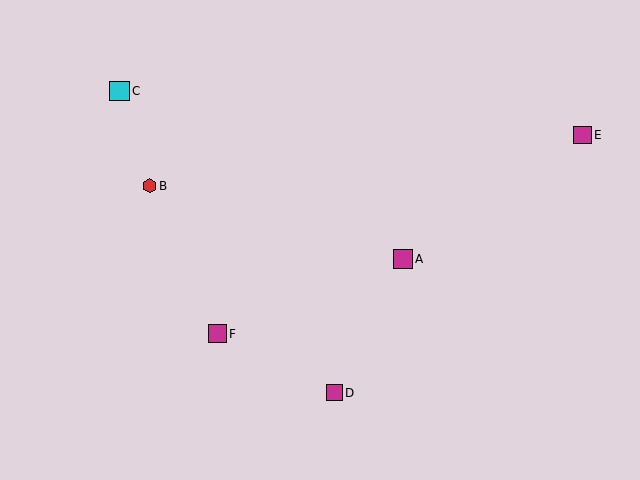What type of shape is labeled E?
Shape E is a magenta square.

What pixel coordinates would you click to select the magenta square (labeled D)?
Click at (335, 393) to select the magenta square D.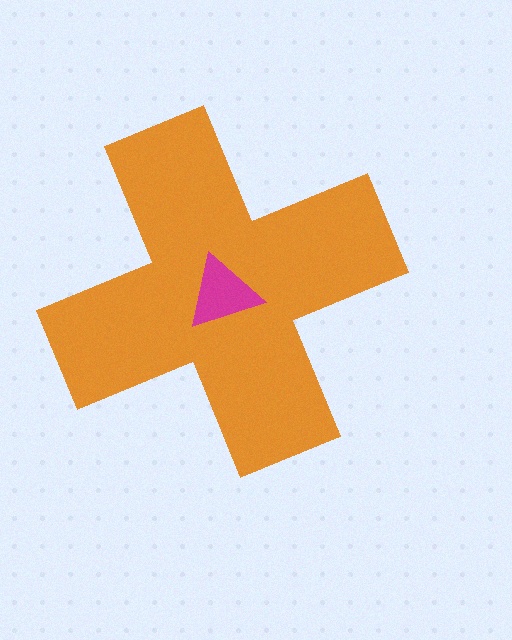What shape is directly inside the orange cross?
The magenta triangle.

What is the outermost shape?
The orange cross.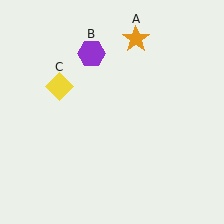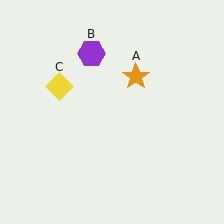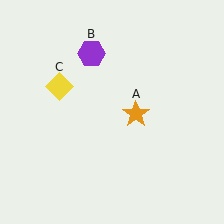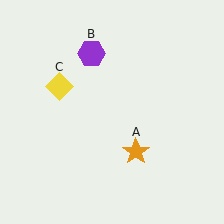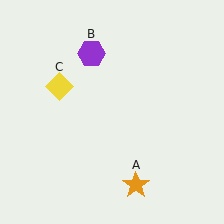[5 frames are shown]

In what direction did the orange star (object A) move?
The orange star (object A) moved down.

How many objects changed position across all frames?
1 object changed position: orange star (object A).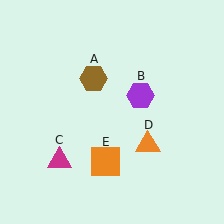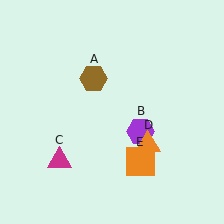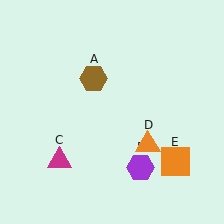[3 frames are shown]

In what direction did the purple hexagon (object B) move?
The purple hexagon (object B) moved down.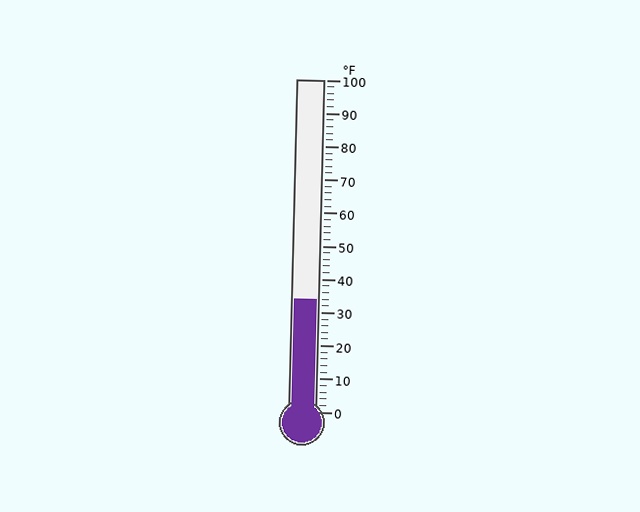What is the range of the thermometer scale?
The thermometer scale ranges from 0°F to 100°F.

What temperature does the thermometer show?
The thermometer shows approximately 34°F.